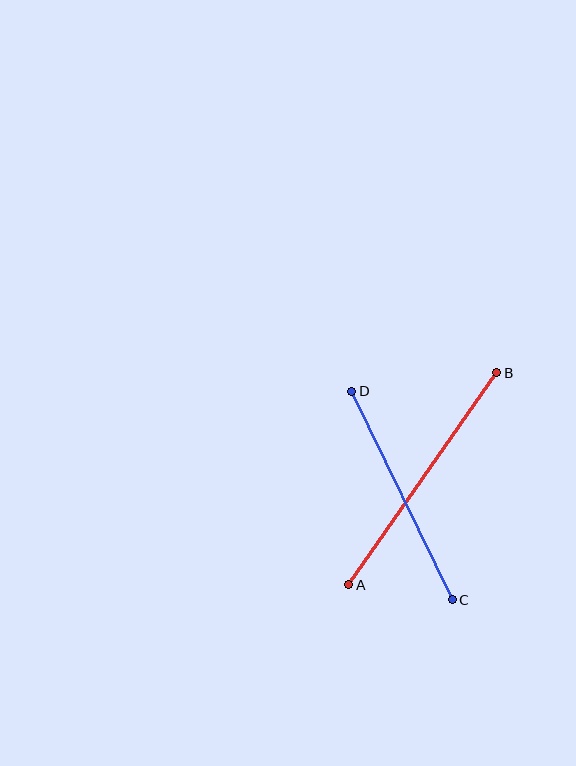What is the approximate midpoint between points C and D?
The midpoint is at approximately (402, 495) pixels.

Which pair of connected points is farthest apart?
Points A and B are farthest apart.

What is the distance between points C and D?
The distance is approximately 231 pixels.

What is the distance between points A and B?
The distance is approximately 258 pixels.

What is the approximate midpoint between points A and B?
The midpoint is at approximately (423, 479) pixels.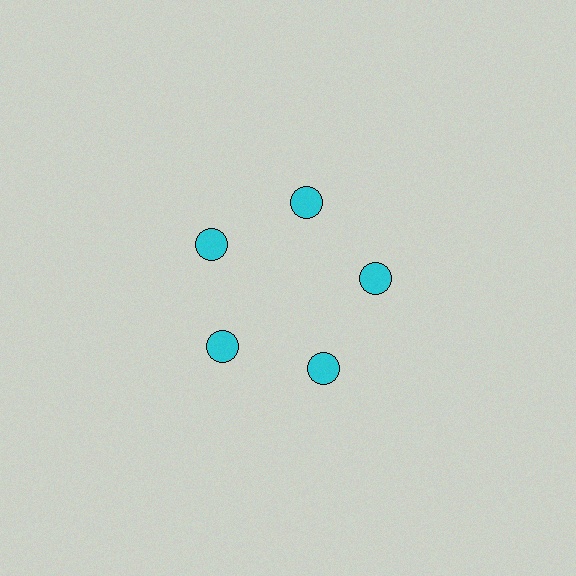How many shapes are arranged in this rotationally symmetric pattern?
There are 5 shapes, arranged in 5 groups of 1.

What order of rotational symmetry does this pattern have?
This pattern has 5-fold rotational symmetry.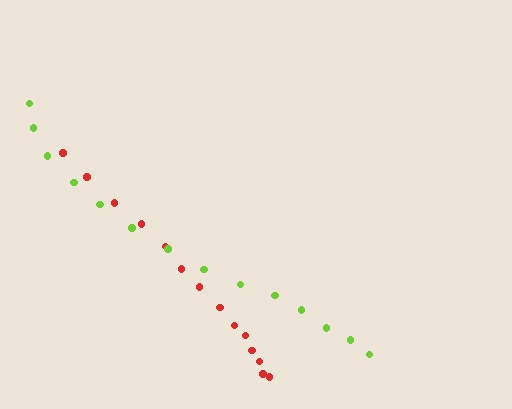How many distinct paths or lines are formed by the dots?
There are 2 distinct paths.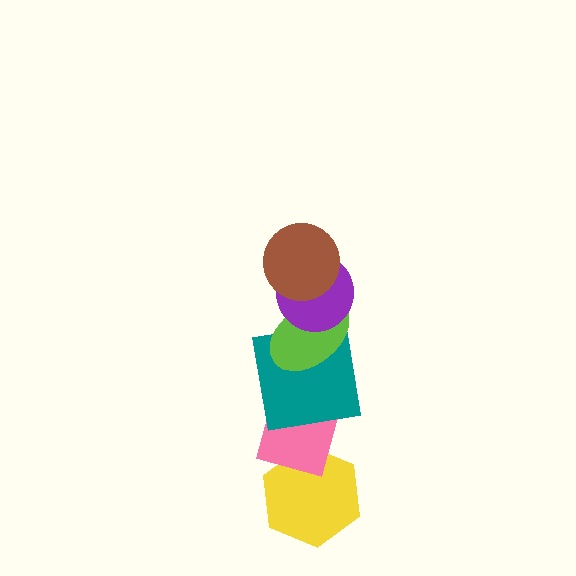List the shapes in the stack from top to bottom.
From top to bottom: the brown circle, the purple circle, the lime ellipse, the teal square, the pink diamond, the yellow hexagon.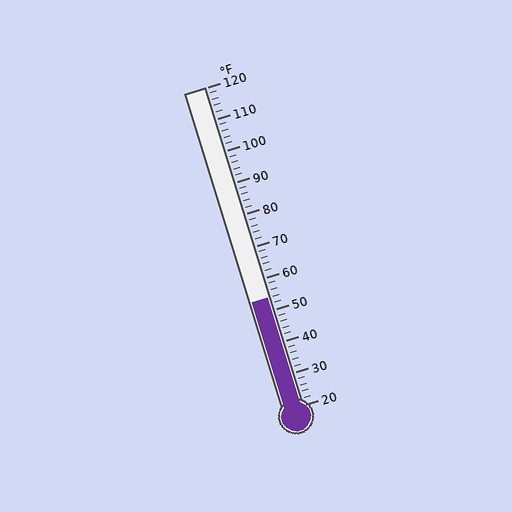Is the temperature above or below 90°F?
The temperature is below 90°F.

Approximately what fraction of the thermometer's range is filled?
The thermometer is filled to approximately 35% of its range.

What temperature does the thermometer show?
The thermometer shows approximately 54°F.